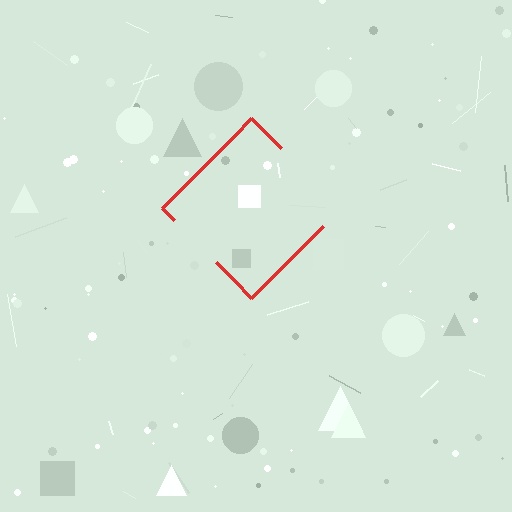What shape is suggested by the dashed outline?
The dashed outline suggests a diamond.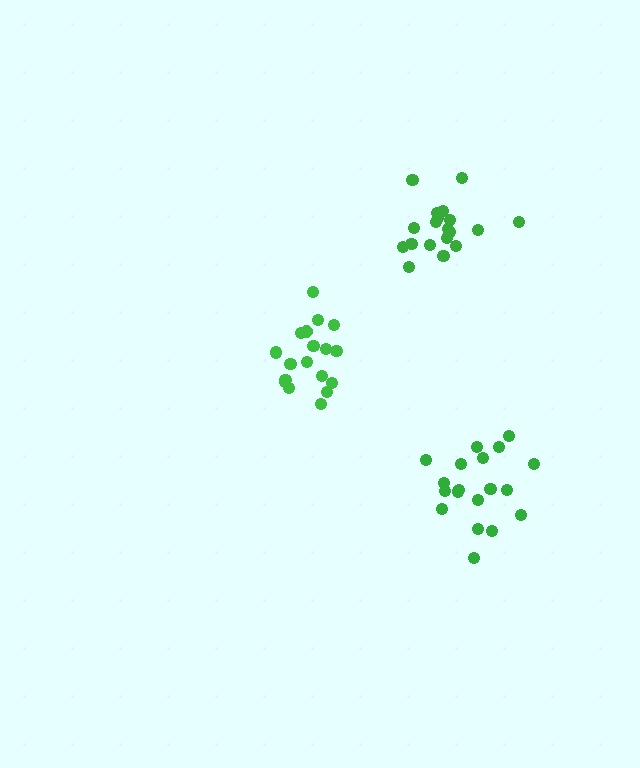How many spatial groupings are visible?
There are 3 spatial groupings.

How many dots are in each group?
Group 1: 19 dots, Group 2: 18 dots, Group 3: 19 dots (56 total).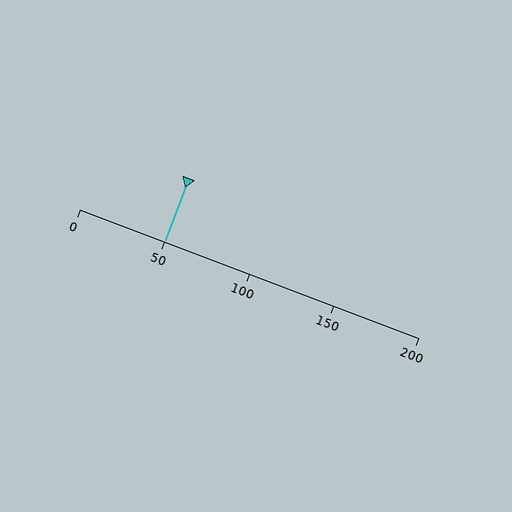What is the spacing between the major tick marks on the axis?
The major ticks are spaced 50 apart.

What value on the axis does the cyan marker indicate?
The marker indicates approximately 50.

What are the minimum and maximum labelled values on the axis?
The axis runs from 0 to 200.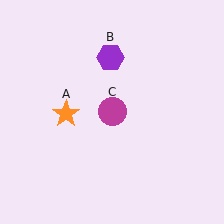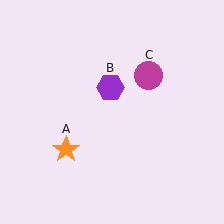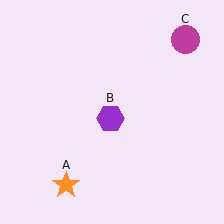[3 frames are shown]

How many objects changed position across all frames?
3 objects changed position: orange star (object A), purple hexagon (object B), magenta circle (object C).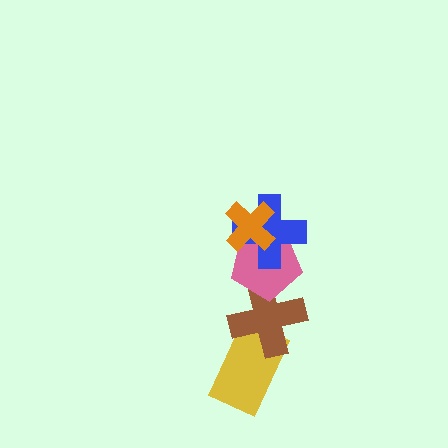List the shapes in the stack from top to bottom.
From top to bottom: the orange cross, the blue cross, the pink pentagon, the brown cross, the yellow rectangle.